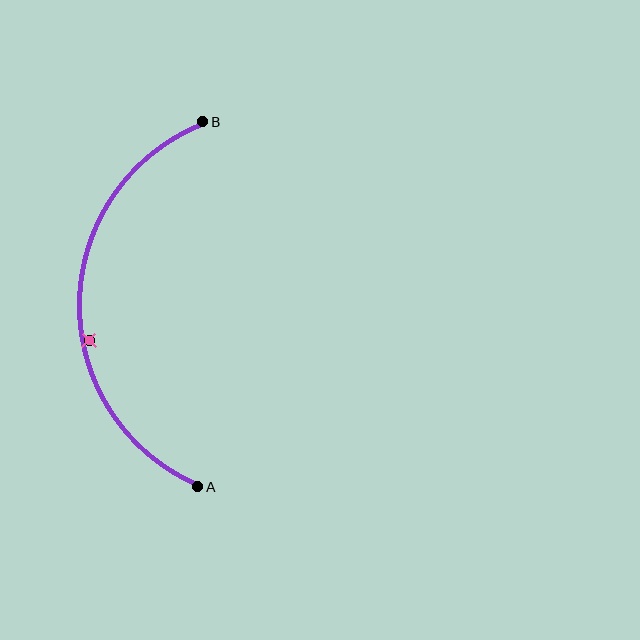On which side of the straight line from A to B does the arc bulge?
The arc bulges to the left of the straight line connecting A and B.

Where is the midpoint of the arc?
The arc midpoint is the point on the curve farthest from the straight line joining A and B. It sits to the left of that line.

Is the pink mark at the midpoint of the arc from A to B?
No — the pink mark does not lie on the arc at all. It sits slightly inside the curve.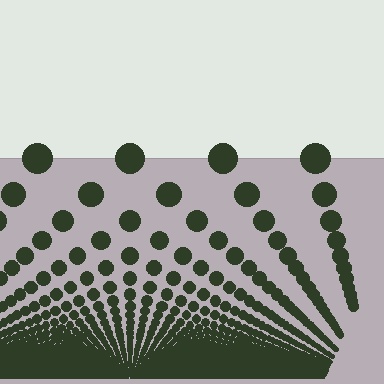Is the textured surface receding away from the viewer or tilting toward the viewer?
The surface appears to tilt toward the viewer. Texture elements get larger and sparser toward the top.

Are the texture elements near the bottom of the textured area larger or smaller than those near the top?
Smaller. The gradient is inverted — elements near the bottom are smaller and denser.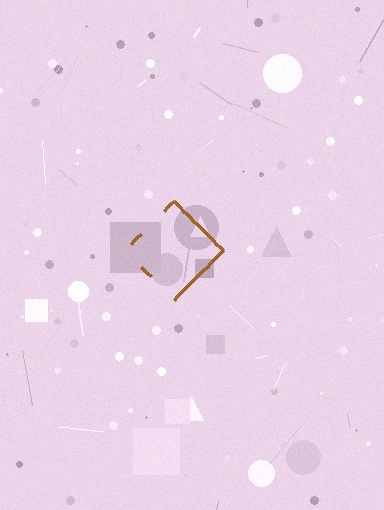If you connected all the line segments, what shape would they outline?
They would outline a diamond.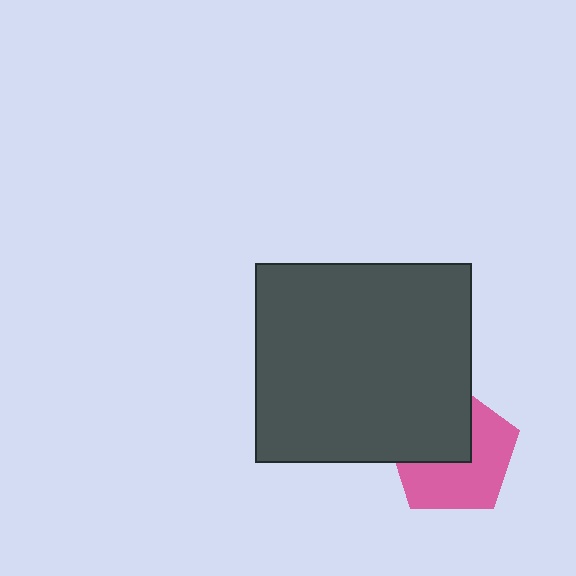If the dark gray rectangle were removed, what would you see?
You would see the complete pink pentagon.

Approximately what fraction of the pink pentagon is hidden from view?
Roughly 43% of the pink pentagon is hidden behind the dark gray rectangle.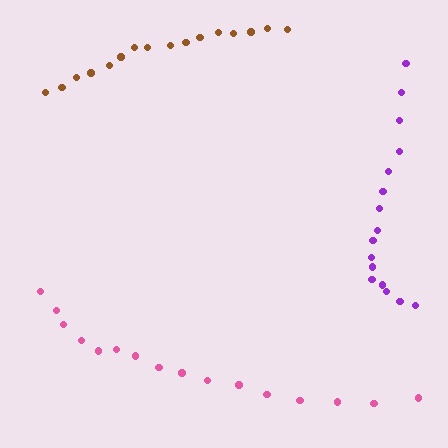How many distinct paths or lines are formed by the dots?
There are 3 distinct paths.